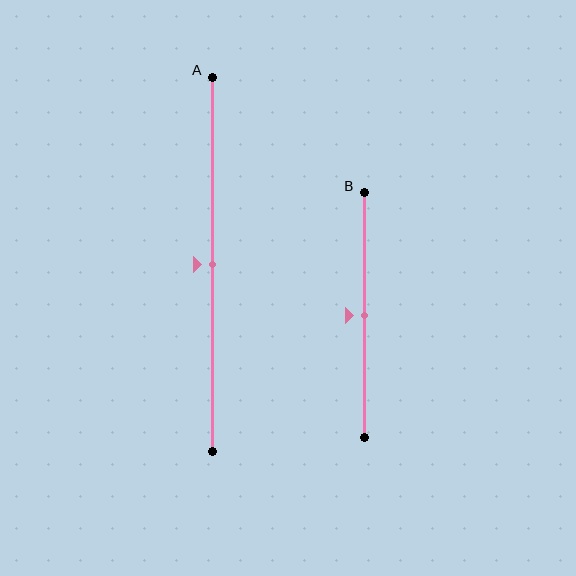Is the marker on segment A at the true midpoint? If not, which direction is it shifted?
Yes, the marker on segment A is at the true midpoint.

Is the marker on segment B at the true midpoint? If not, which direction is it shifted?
Yes, the marker on segment B is at the true midpoint.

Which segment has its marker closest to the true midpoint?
Segment A has its marker closest to the true midpoint.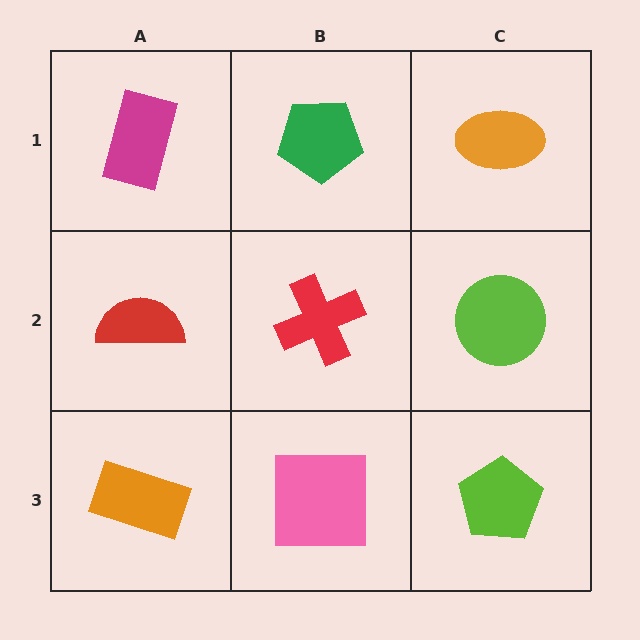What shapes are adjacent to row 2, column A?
A magenta rectangle (row 1, column A), an orange rectangle (row 3, column A), a red cross (row 2, column B).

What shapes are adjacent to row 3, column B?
A red cross (row 2, column B), an orange rectangle (row 3, column A), a lime pentagon (row 3, column C).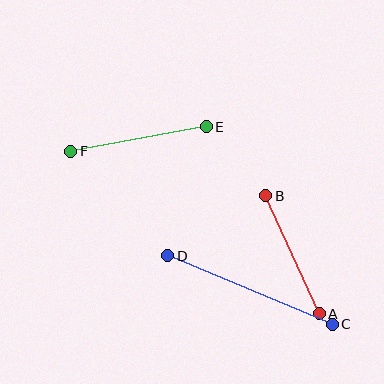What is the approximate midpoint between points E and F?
The midpoint is at approximately (139, 139) pixels.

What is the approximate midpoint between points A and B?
The midpoint is at approximately (293, 255) pixels.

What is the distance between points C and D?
The distance is approximately 178 pixels.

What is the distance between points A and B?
The distance is approximately 130 pixels.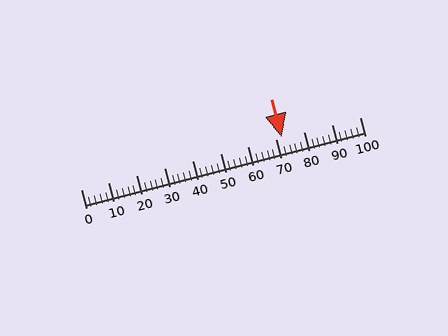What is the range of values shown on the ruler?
The ruler shows values from 0 to 100.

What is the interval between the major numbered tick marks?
The major tick marks are spaced 10 units apart.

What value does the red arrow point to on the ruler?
The red arrow points to approximately 72.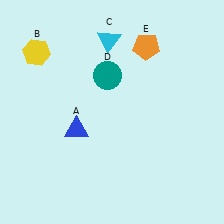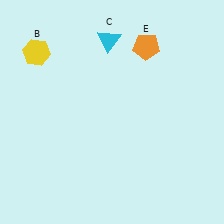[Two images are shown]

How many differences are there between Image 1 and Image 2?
There are 2 differences between the two images.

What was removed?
The teal circle (D), the blue triangle (A) were removed in Image 2.